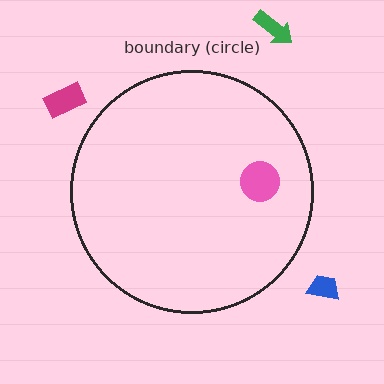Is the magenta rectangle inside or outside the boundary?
Outside.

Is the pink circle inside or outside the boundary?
Inside.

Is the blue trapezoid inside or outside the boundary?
Outside.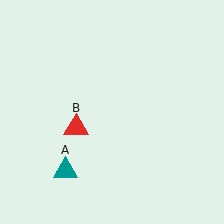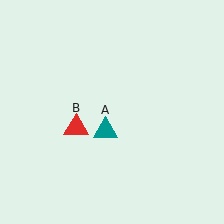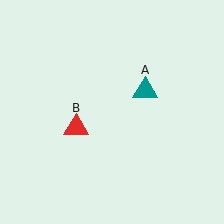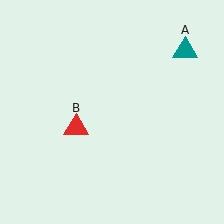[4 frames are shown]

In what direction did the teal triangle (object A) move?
The teal triangle (object A) moved up and to the right.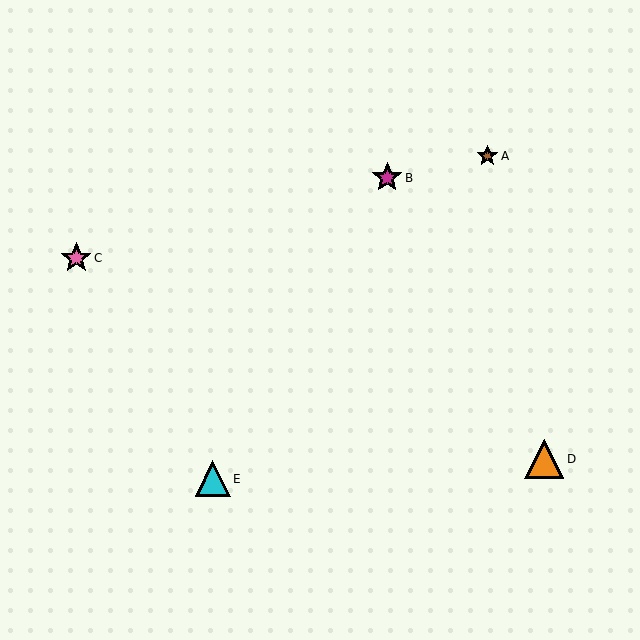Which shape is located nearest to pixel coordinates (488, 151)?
The brown star (labeled A) at (487, 156) is nearest to that location.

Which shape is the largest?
The orange triangle (labeled D) is the largest.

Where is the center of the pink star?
The center of the pink star is at (76, 258).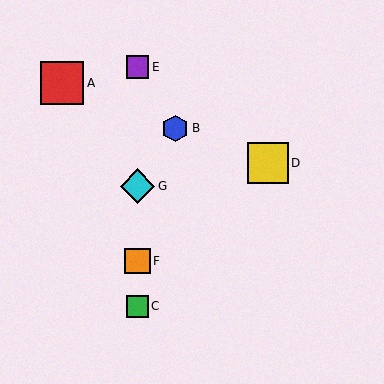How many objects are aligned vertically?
4 objects (C, E, F, G) are aligned vertically.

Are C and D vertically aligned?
No, C is at x≈138 and D is at x≈268.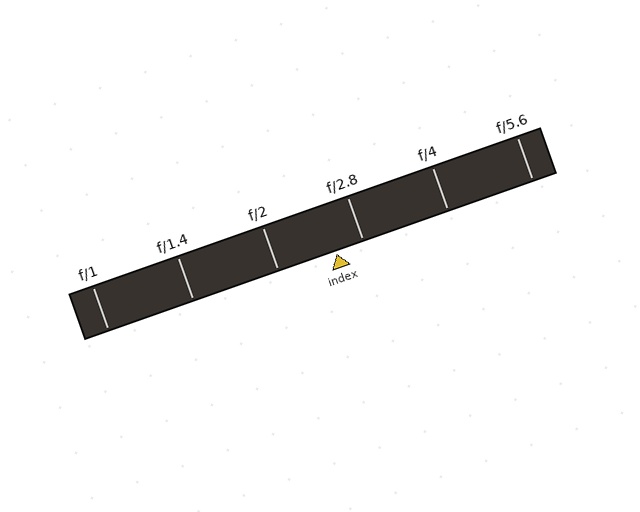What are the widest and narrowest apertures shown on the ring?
The widest aperture shown is f/1 and the narrowest is f/5.6.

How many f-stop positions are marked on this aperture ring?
There are 6 f-stop positions marked.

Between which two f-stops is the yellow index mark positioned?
The index mark is between f/2 and f/2.8.